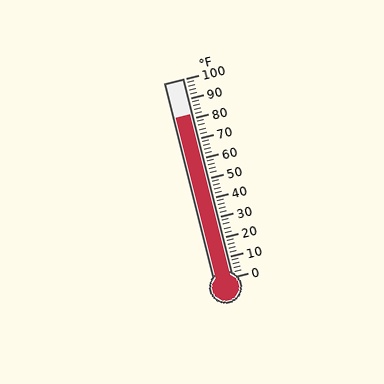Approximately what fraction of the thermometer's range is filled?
The thermometer is filled to approximately 80% of its range.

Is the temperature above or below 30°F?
The temperature is above 30°F.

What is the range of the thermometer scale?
The thermometer scale ranges from 0°F to 100°F.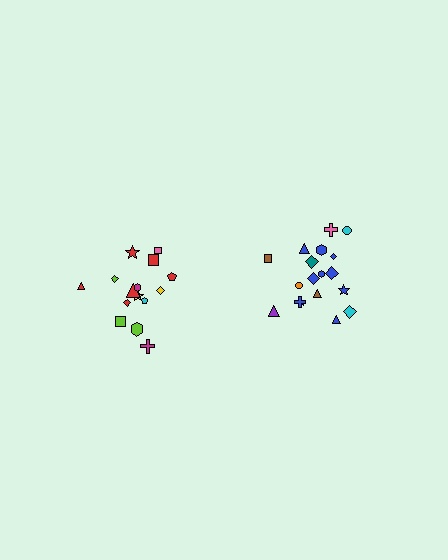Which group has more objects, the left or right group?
The right group.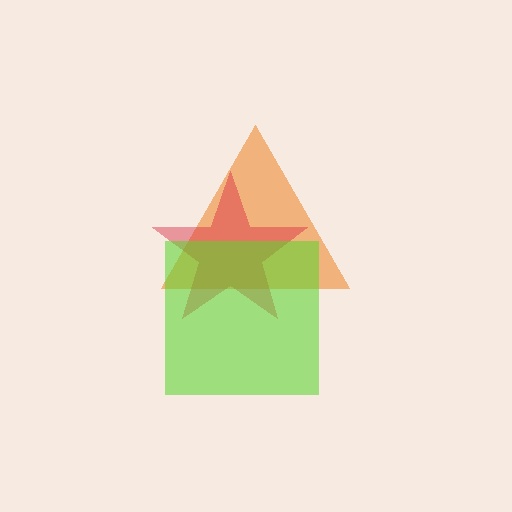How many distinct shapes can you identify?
There are 3 distinct shapes: an orange triangle, a red star, a lime square.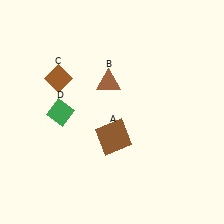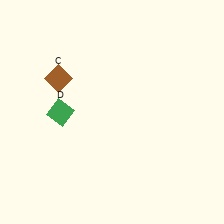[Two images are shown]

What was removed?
The brown triangle (B), the brown square (A) were removed in Image 2.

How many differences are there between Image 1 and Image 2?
There are 2 differences between the two images.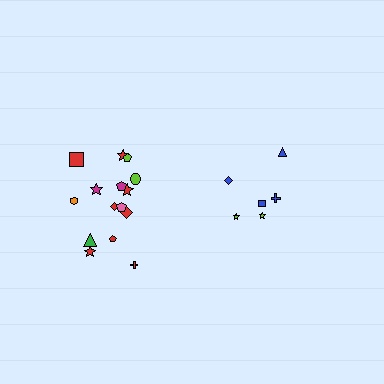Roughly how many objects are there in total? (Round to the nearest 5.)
Roughly 20 objects in total.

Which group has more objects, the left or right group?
The left group.